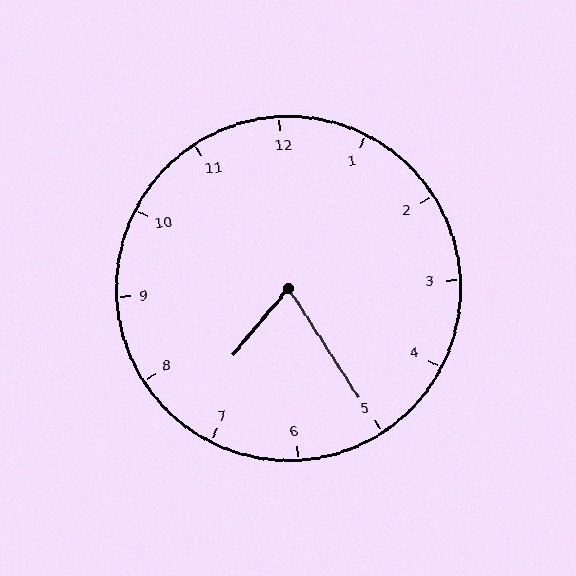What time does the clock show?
7:25.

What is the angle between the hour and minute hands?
Approximately 72 degrees.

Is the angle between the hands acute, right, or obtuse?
It is acute.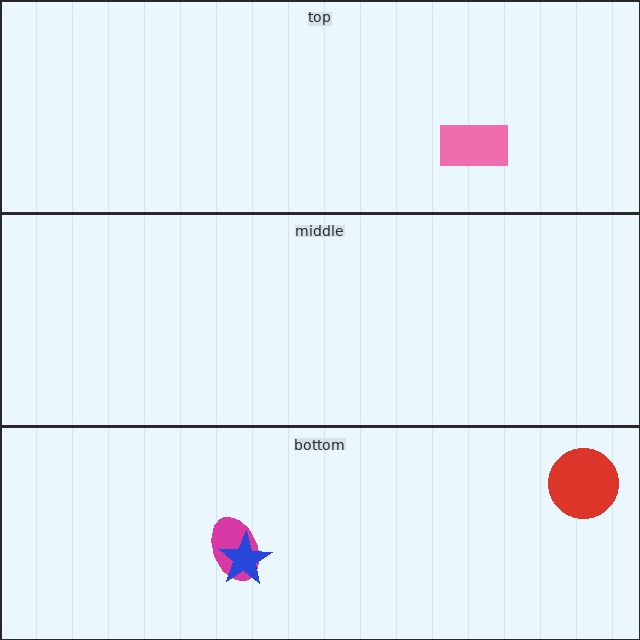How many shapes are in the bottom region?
3.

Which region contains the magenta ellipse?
The bottom region.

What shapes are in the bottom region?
The red circle, the magenta ellipse, the blue star.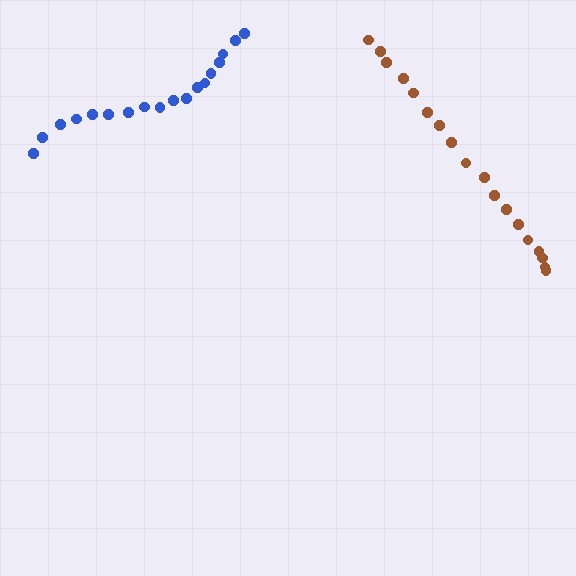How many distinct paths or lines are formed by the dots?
There are 2 distinct paths.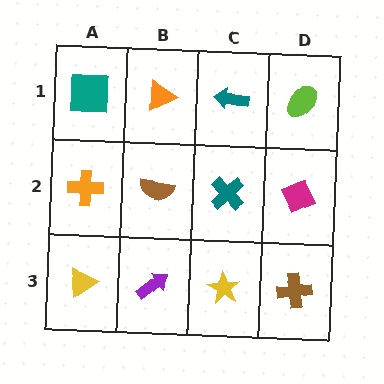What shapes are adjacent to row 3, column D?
A magenta diamond (row 2, column D), a yellow star (row 3, column C).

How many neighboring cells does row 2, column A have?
3.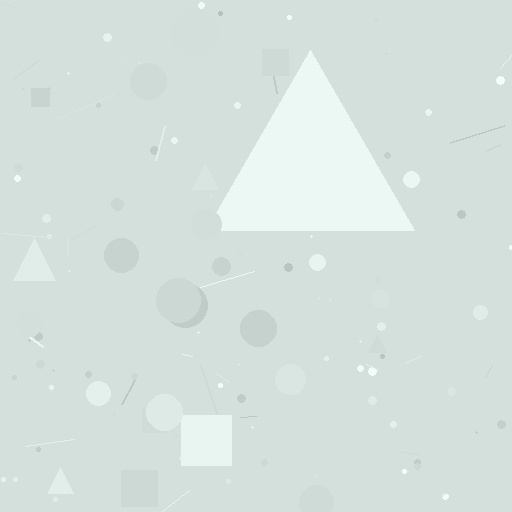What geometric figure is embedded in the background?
A triangle is embedded in the background.